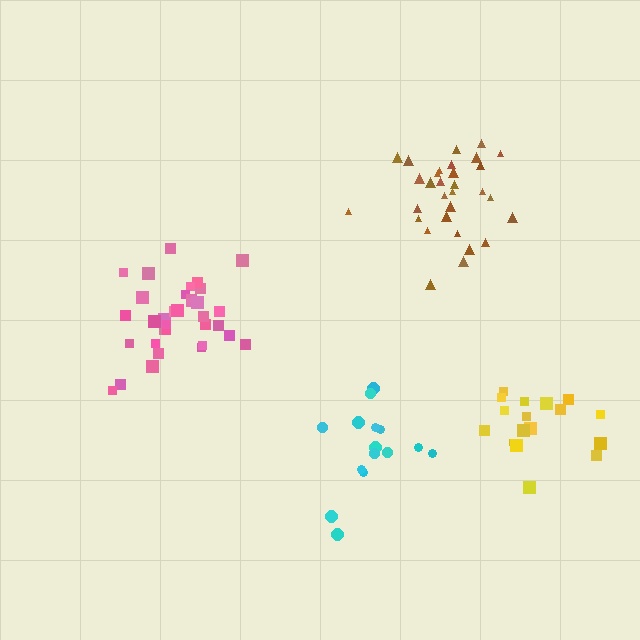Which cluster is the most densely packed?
Brown.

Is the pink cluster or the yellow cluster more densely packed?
Pink.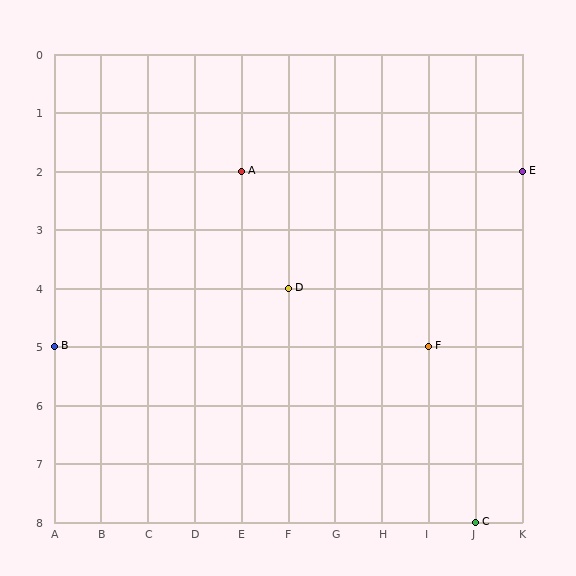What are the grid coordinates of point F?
Point F is at grid coordinates (I, 5).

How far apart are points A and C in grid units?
Points A and C are 5 columns and 6 rows apart (about 7.8 grid units diagonally).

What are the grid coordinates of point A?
Point A is at grid coordinates (E, 2).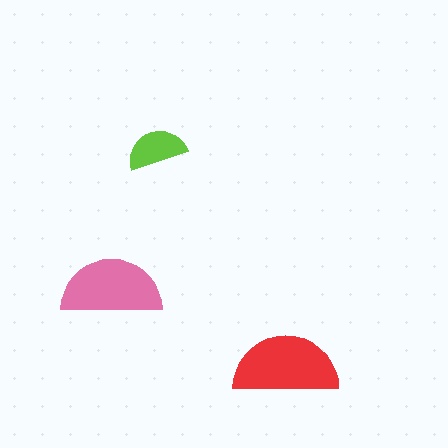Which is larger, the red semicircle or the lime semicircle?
The red one.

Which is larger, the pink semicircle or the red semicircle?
The red one.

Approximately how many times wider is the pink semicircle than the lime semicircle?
About 1.5 times wider.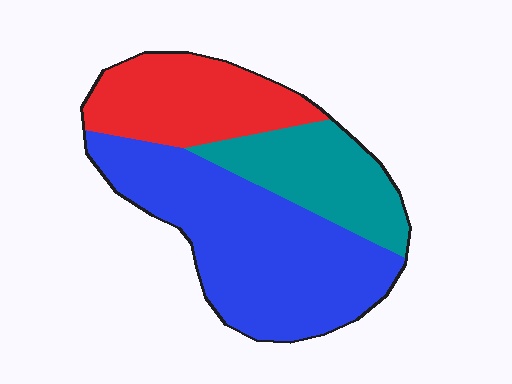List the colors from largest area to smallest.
From largest to smallest: blue, red, teal.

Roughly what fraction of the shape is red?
Red takes up about one quarter (1/4) of the shape.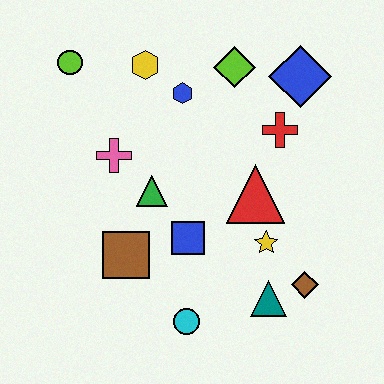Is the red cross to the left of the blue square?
No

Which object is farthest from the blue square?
The lime circle is farthest from the blue square.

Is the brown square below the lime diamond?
Yes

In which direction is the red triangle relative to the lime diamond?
The red triangle is below the lime diamond.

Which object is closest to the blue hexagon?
The yellow hexagon is closest to the blue hexagon.